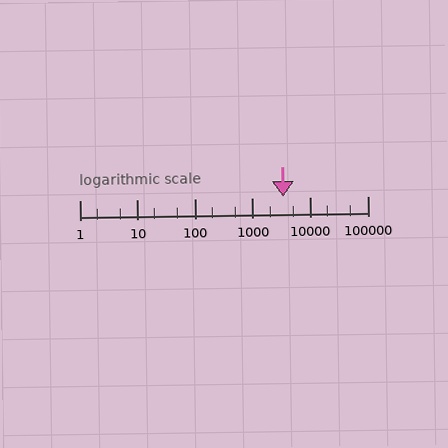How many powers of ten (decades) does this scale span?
The scale spans 5 decades, from 1 to 100000.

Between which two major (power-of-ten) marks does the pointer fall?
The pointer is between 1000 and 10000.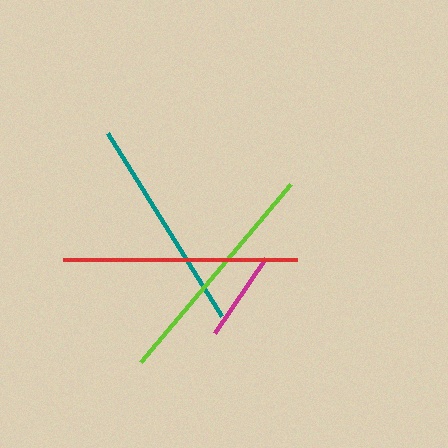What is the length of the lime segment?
The lime segment is approximately 233 pixels long.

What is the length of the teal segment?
The teal segment is approximately 215 pixels long.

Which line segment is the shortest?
The magenta line is the shortest at approximately 91 pixels.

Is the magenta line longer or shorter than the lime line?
The lime line is longer than the magenta line.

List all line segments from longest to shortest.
From longest to shortest: red, lime, teal, magenta.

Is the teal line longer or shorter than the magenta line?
The teal line is longer than the magenta line.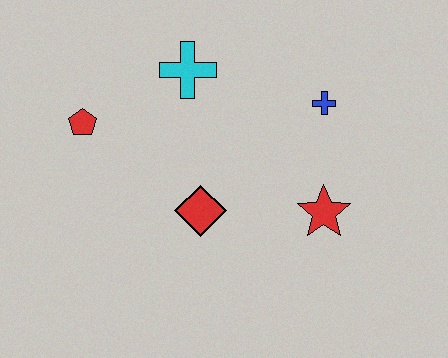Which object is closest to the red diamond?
The red star is closest to the red diamond.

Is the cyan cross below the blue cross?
No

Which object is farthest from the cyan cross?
The red star is farthest from the cyan cross.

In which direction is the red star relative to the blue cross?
The red star is below the blue cross.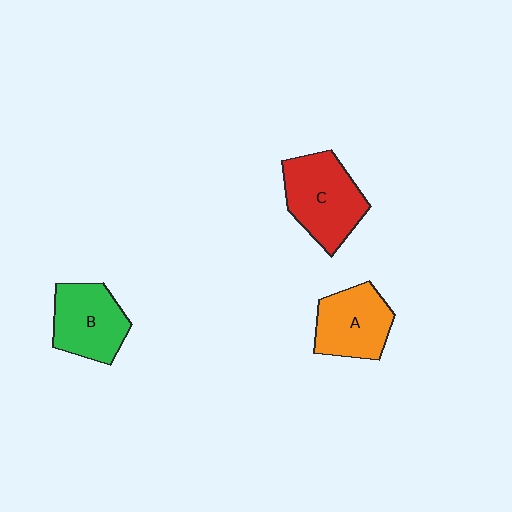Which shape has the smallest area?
Shape A (orange).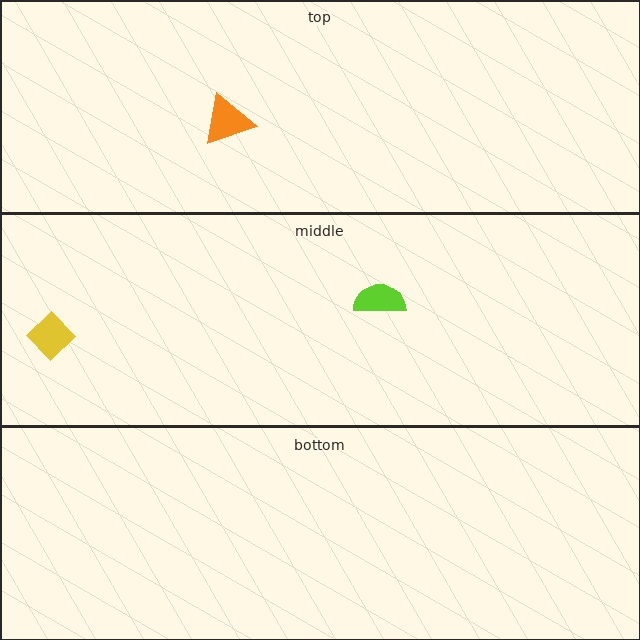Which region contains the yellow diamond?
The middle region.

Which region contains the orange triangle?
The top region.